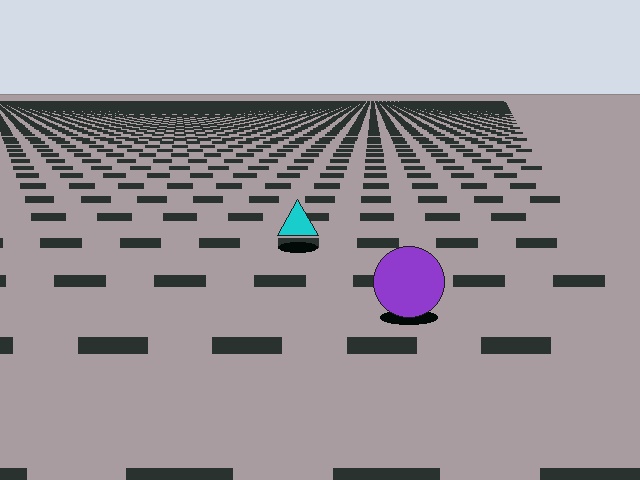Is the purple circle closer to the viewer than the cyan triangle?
Yes. The purple circle is closer — you can tell from the texture gradient: the ground texture is coarser near it.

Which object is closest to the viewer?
The purple circle is closest. The texture marks near it are larger and more spread out.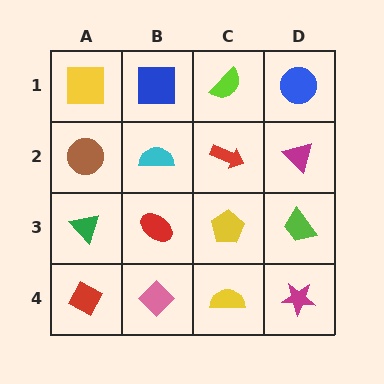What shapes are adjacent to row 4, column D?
A lime trapezoid (row 3, column D), a yellow semicircle (row 4, column C).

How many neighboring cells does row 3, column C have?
4.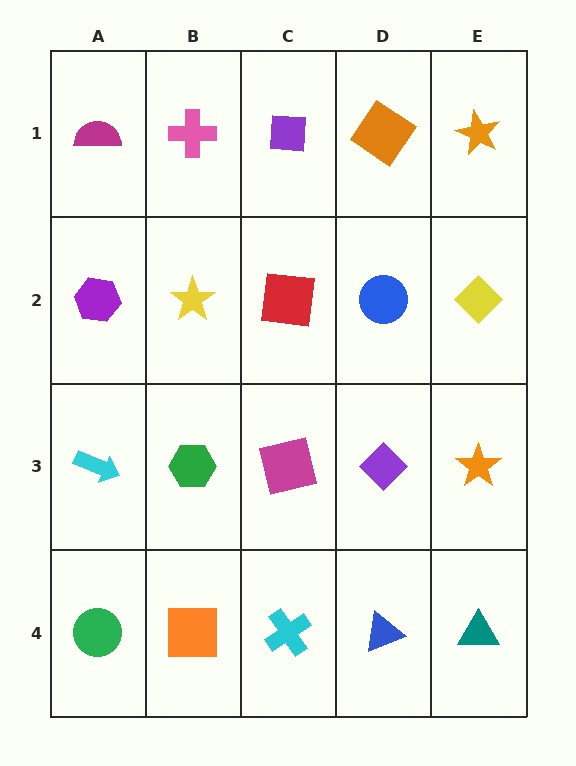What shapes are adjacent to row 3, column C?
A red square (row 2, column C), a cyan cross (row 4, column C), a green hexagon (row 3, column B), a purple diamond (row 3, column D).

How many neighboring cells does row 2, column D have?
4.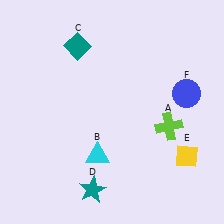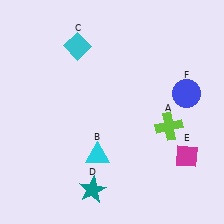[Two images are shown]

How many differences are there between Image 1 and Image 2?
There are 2 differences between the two images.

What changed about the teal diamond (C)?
In Image 1, C is teal. In Image 2, it changed to cyan.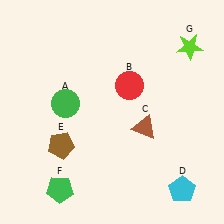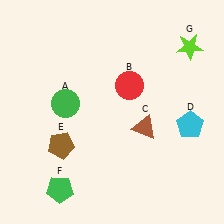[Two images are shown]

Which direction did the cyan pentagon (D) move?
The cyan pentagon (D) moved up.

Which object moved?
The cyan pentagon (D) moved up.